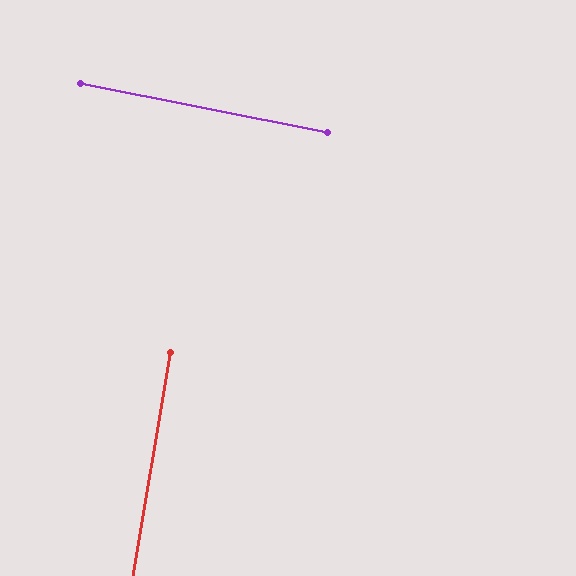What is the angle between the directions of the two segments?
Approximately 89 degrees.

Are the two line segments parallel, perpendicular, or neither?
Perpendicular — they meet at approximately 89°.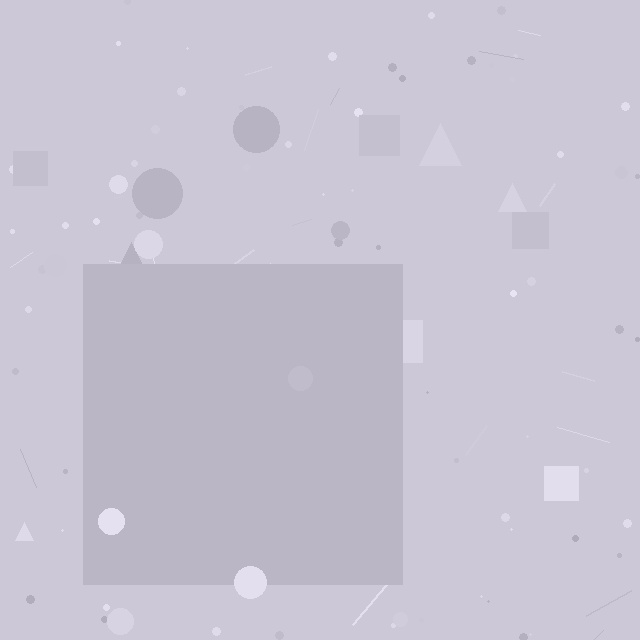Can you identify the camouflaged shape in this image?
The camouflaged shape is a square.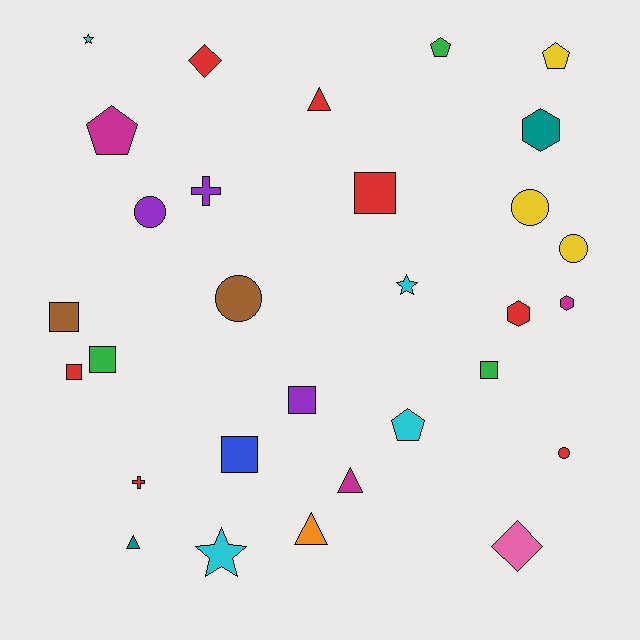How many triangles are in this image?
There are 4 triangles.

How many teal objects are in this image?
There are 2 teal objects.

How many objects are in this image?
There are 30 objects.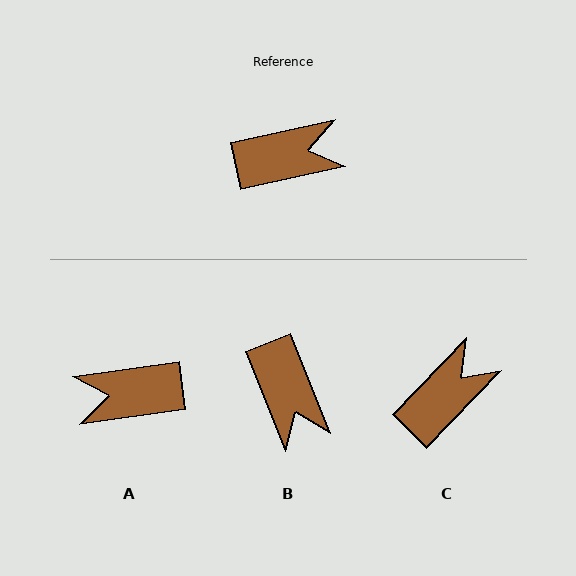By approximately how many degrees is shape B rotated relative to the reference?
Approximately 81 degrees clockwise.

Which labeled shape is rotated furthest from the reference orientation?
A, about 176 degrees away.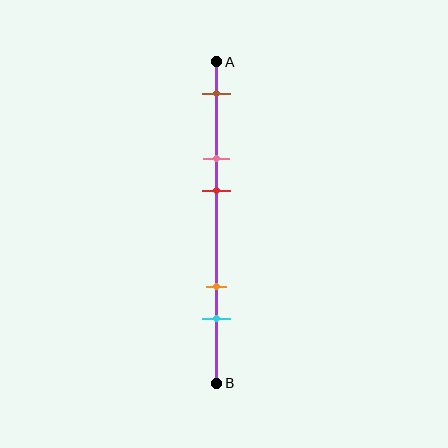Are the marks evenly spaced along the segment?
No, the marks are not evenly spaced.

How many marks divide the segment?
There are 5 marks dividing the segment.